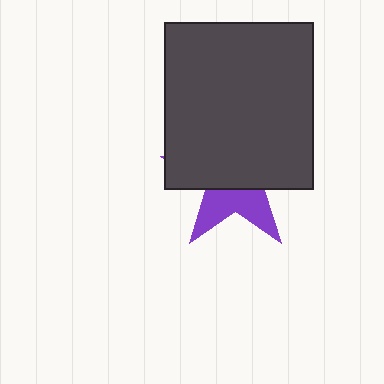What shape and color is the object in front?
The object in front is a dark gray rectangle.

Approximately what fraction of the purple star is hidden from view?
Roughly 64% of the purple star is hidden behind the dark gray rectangle.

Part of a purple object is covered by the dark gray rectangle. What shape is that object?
It is a star.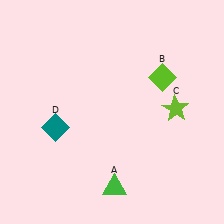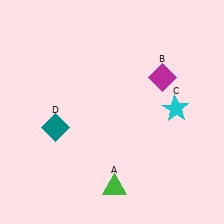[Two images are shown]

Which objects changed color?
B changed from lime to magenta. C changed from lime to cyan.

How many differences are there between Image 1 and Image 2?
There are 2 differences between the two images.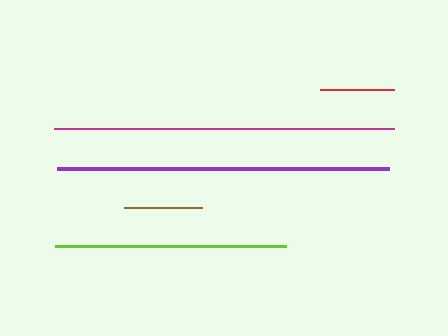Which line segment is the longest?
The magenta line is the longest at approximately 340 pixels.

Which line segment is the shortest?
The red line is the shortest at approximately 74 pixels.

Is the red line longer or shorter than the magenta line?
The magenta line is longer than the red line.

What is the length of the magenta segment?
The magenta segment is approximately 340 pixels long.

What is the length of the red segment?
The red segment is approximately 74 pixels long.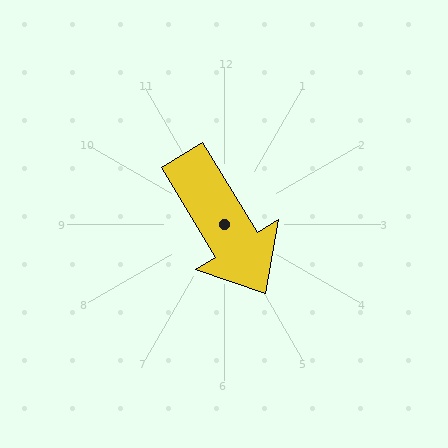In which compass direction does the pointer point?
Southeast.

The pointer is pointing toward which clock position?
Roughly 5 o'clock.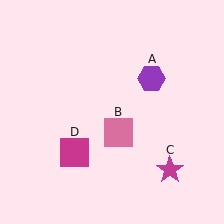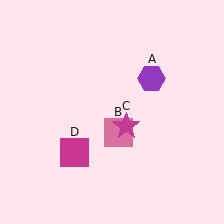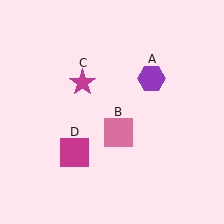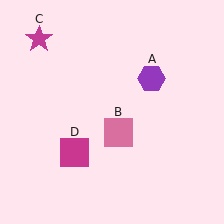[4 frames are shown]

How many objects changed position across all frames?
1 object changed position: magenta star (object C).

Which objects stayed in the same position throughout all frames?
Purple hexagon (object A) and pink square (object B) and magenta square (object D) remained stationary.